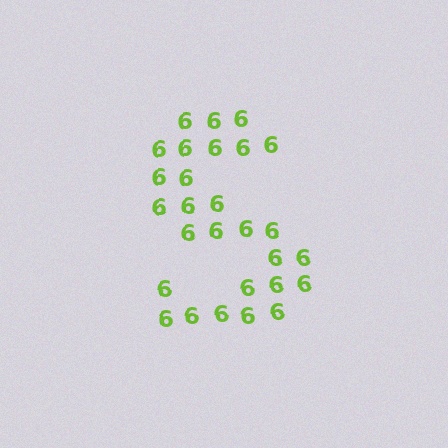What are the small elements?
The small elements are digit 6's.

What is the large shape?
The large shape is the letter S.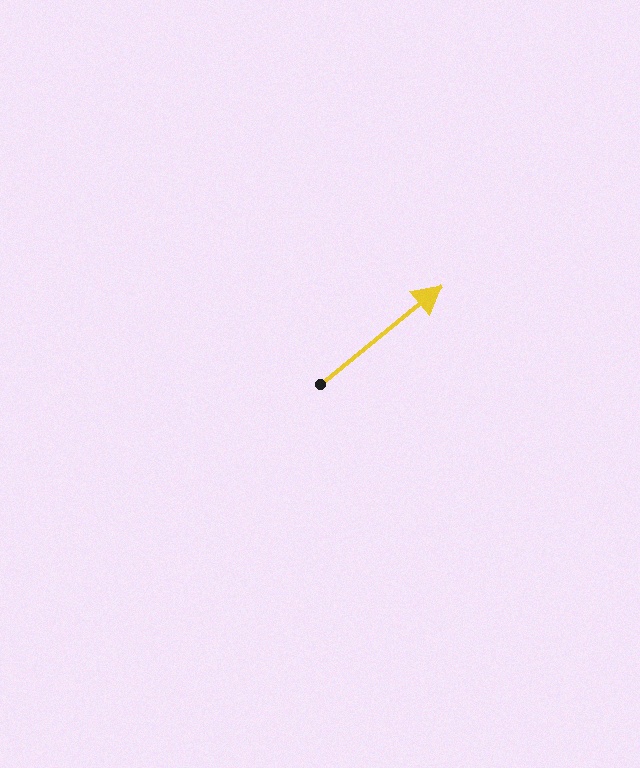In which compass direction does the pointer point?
Northeast.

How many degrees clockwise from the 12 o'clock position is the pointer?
Approximately 51 degrees.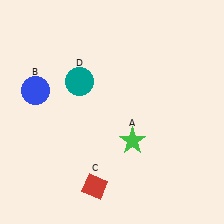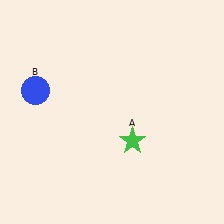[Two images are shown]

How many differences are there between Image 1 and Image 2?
There are 2 differences between the two images.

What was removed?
The teal circle (D), the red diamond (C) were removed in Image 2.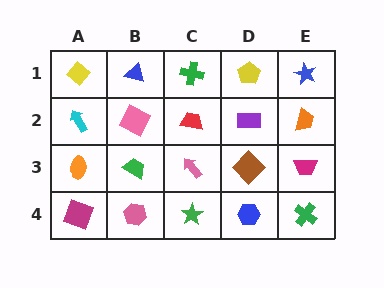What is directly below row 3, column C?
A green star.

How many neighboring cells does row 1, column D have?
3.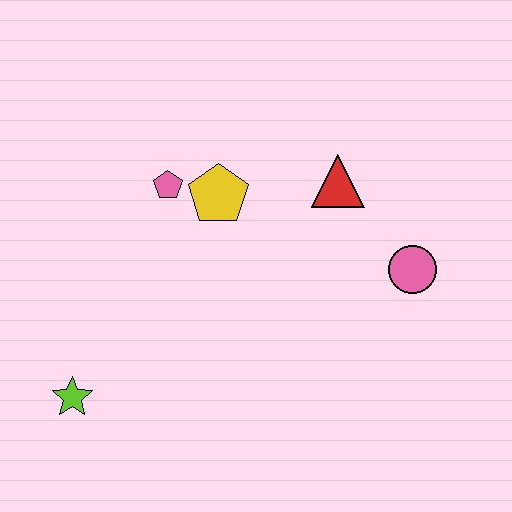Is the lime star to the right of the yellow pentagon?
No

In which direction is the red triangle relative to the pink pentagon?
The red triangle is to the right of the pink pentagon.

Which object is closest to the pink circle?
The red triangle is closest to the pink circle.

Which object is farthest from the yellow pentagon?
The lime star is farthest from the yellow pentagon.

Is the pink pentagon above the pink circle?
Yes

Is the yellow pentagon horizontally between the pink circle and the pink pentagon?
Yes